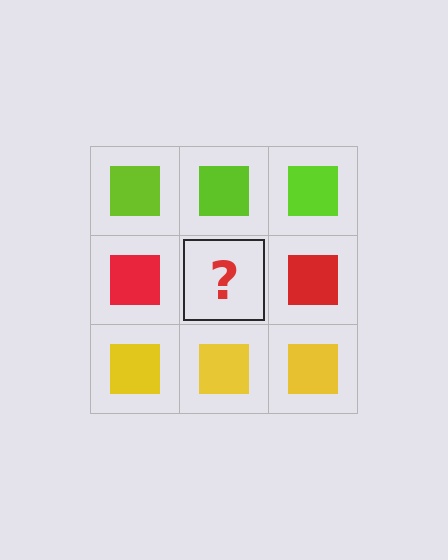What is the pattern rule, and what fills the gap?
The rule is that each row has a consistent color. The gap should be filled with a red square.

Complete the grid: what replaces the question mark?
The question mark should be replaced with a red square.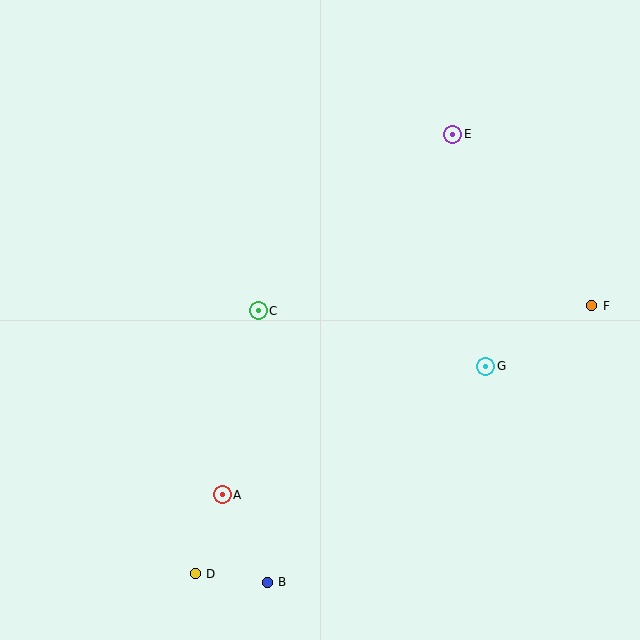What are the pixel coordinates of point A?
Point A is at (222, 495).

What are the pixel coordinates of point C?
Point C is at (258, 311).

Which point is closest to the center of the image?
Point C at (258, 311) is closest to the center.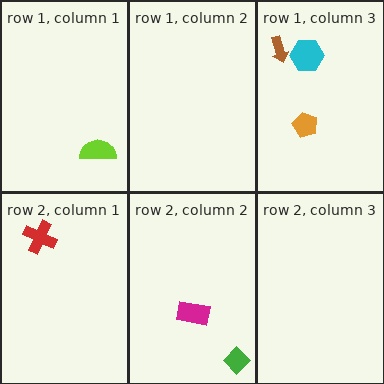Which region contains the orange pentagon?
The row 1, column 3 region.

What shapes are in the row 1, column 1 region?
The lime semicircle.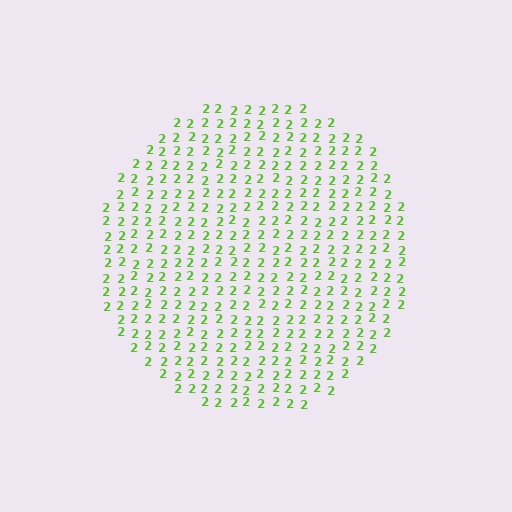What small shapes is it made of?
It is made of small digit 2's.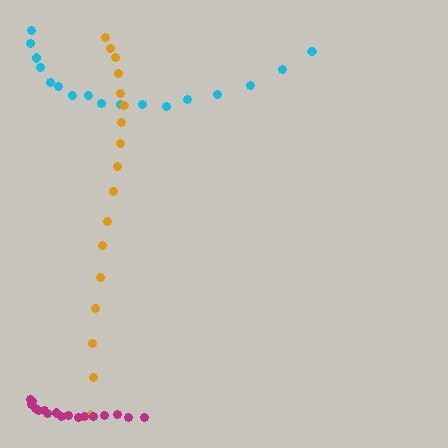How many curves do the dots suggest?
There are 3 distinct paths.